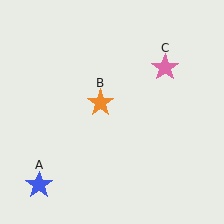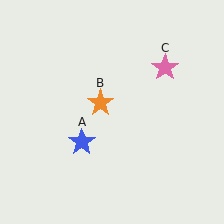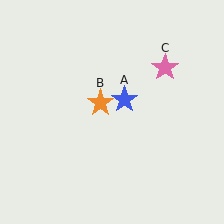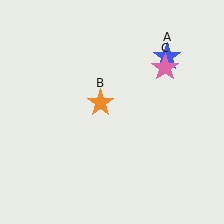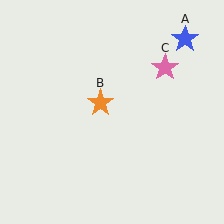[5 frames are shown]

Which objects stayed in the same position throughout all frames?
Orange star (object B) and pink star (object C) remained stationary.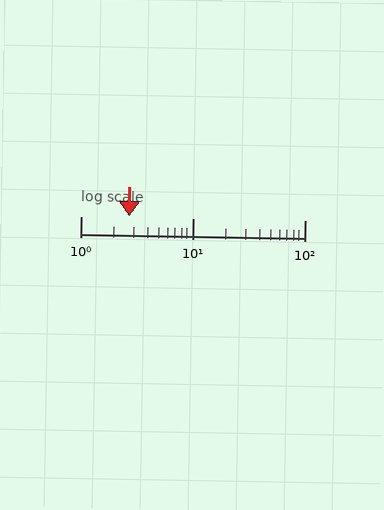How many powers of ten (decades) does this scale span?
The scale spans 2 decades, from 1 to 100.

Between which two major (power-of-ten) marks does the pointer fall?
The pointer is between 1 and 10.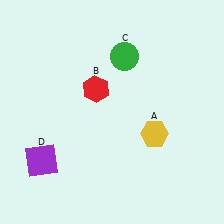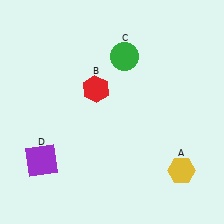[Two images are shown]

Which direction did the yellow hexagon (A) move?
The yellow hexagon (A) moved down.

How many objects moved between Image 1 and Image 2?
1 object moved between the two images.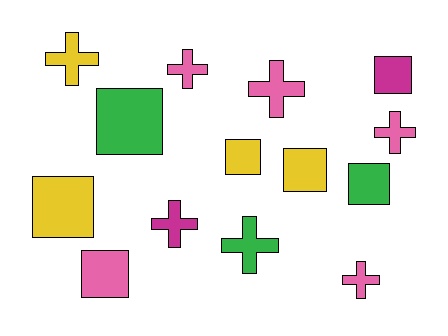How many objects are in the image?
There are 14 objects.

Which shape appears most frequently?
Cross, with 7 objects.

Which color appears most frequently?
Pink, with 5 objects.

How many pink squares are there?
There is 1 pink square.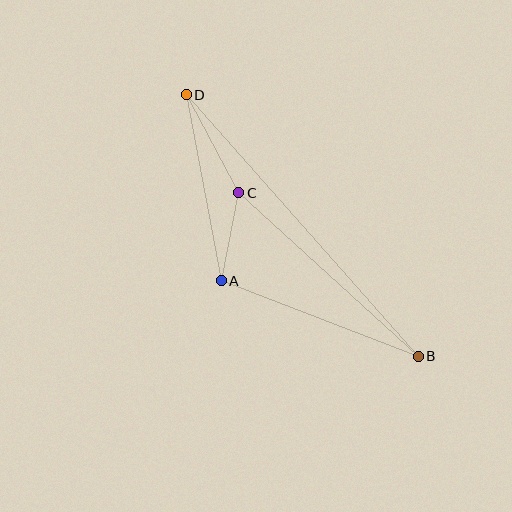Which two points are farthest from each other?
Points B and D are farthest from each other.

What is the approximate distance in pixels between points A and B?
The distance between A and B is approximately 211 pixels.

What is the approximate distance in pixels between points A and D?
The distance between A and D is approximately 189 pixels.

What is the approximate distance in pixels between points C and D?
The distance between C and D is approximately 111 pixels.